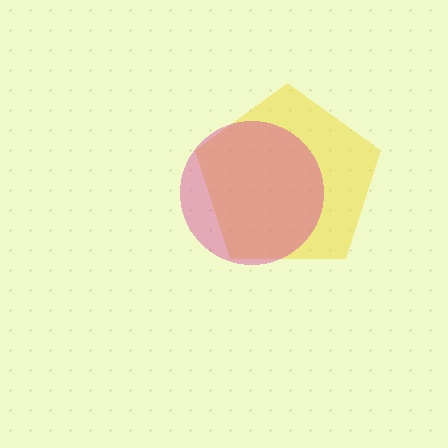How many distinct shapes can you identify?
There are 2 distinct shapes: a yellow pentagon, a magenta circle.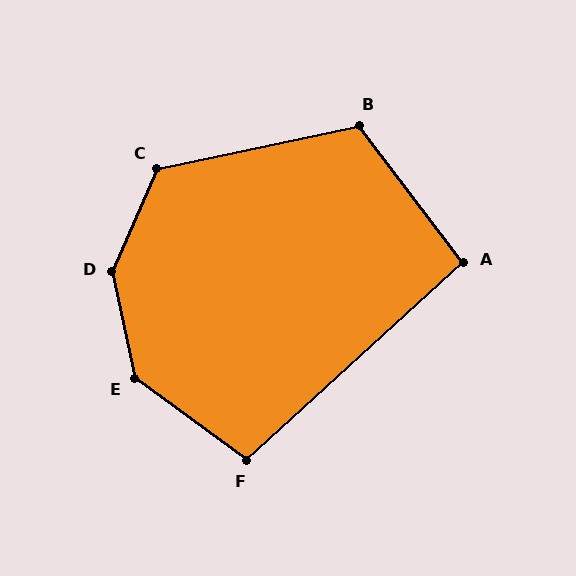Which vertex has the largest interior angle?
D, at approximately 144 degrees.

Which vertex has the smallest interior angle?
A, at approximately 95 degrees.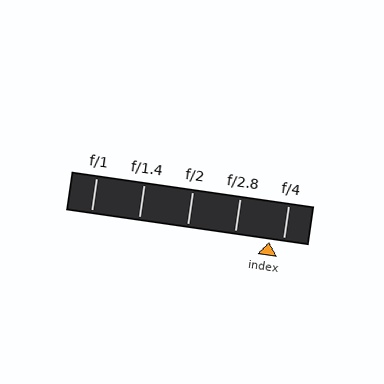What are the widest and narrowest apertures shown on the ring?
The widest aperture shown is f/1 and the narrowest is f/4.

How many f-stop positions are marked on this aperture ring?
There are 5 f-stop positions marked.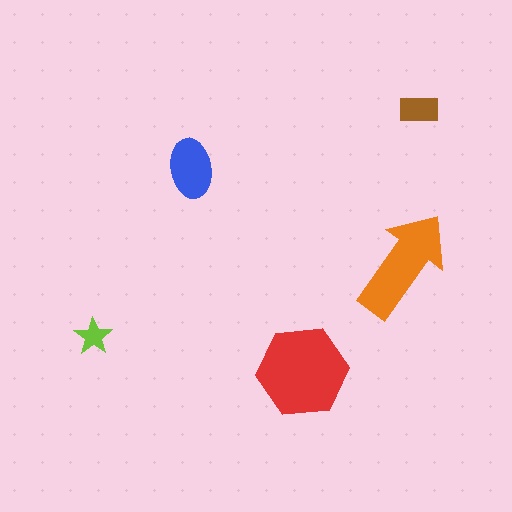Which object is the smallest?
The lime star.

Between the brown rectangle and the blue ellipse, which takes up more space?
The blue ellipse.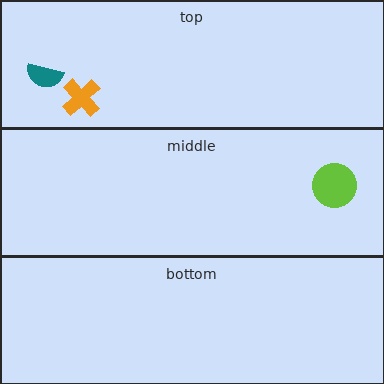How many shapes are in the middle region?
1.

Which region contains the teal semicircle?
The top region.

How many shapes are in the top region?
2.